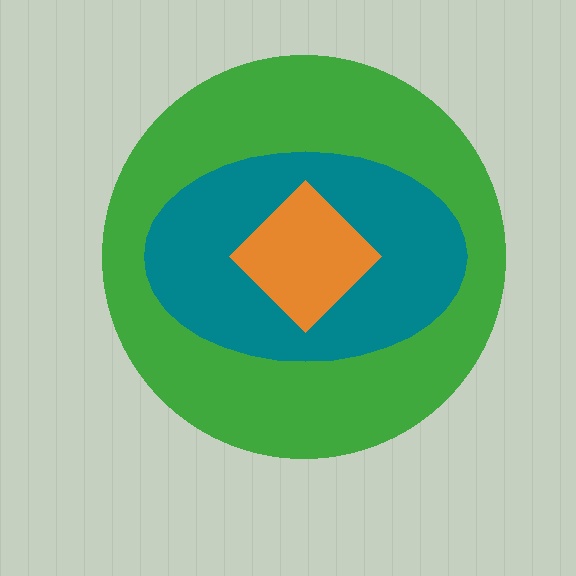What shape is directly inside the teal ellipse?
The orange diamond.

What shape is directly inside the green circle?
The teal ellipse.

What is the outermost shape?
The green circle.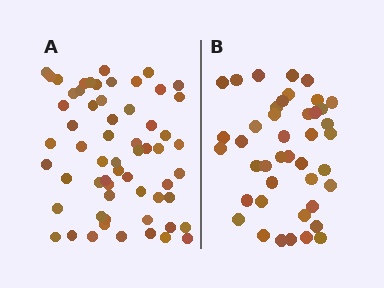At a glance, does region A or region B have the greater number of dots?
Region A (the left region) has more dots.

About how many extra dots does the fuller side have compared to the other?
Region A has approximately 20 more dots than region B.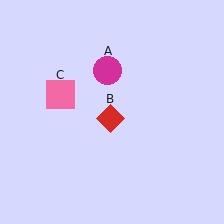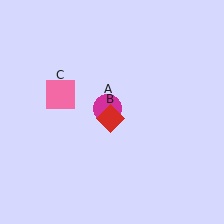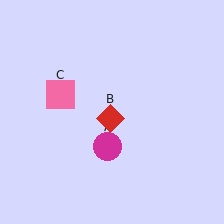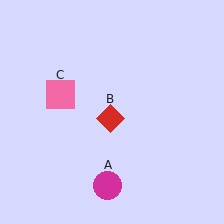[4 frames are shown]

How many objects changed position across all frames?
1 object changed position: magenta circle (object A).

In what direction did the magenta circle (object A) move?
The magenta circle (object A) moved down.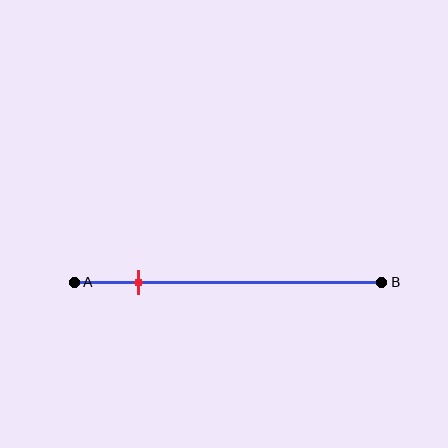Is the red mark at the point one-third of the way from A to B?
No, the mark is at about 20% from A, not at the 33% one-third point.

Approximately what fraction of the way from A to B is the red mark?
The red mark is approximately 20% of the way from A to B.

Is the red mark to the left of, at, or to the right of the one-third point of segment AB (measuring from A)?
The red mark is to the left of the one-third point of segment AB.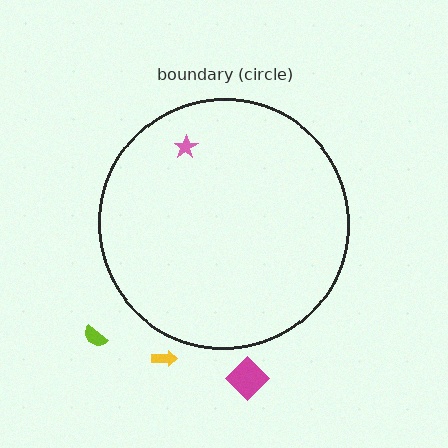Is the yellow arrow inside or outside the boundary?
Outside.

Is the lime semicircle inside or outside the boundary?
Outside.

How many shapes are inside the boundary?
1 inside, 3 outside.